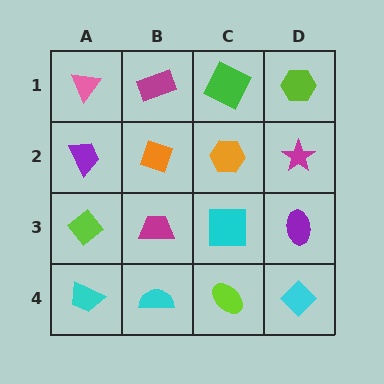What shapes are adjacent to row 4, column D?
A purple ellipse (row 3, column D), a lime ellipse (row 4, column C).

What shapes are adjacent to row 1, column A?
A purple trapezoid (row 2, column A), a magenta rectangle (row 1, column B).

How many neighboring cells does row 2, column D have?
3.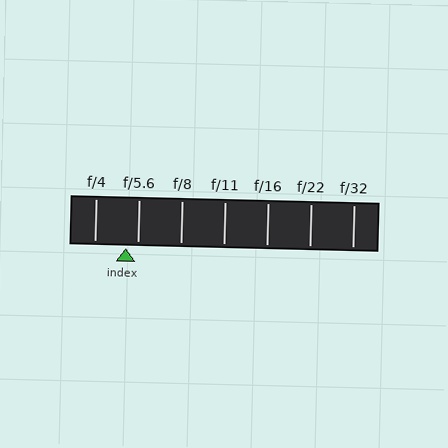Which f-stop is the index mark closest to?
The index mark is closest to f/5.6.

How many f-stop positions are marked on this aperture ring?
There are 7 f-stop positions marked.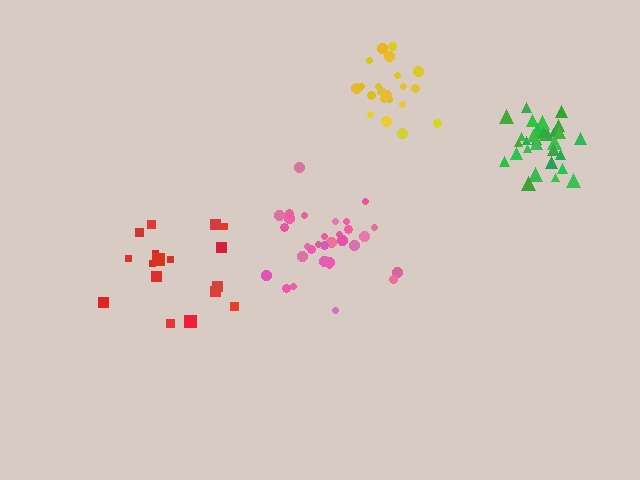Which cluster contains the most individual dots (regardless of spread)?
Pink (31).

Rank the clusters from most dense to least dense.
green, yellow, pink, red.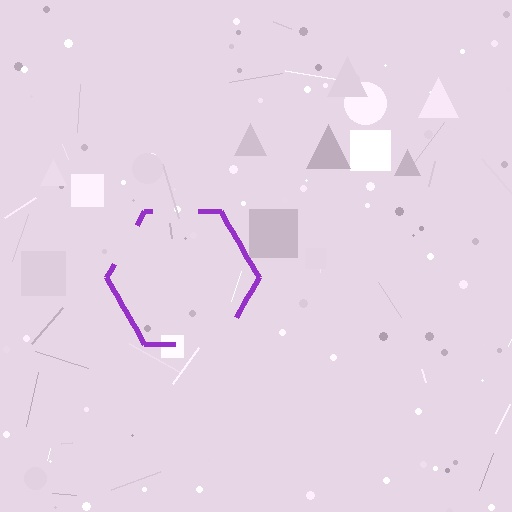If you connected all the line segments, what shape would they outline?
They would outline a hexagon.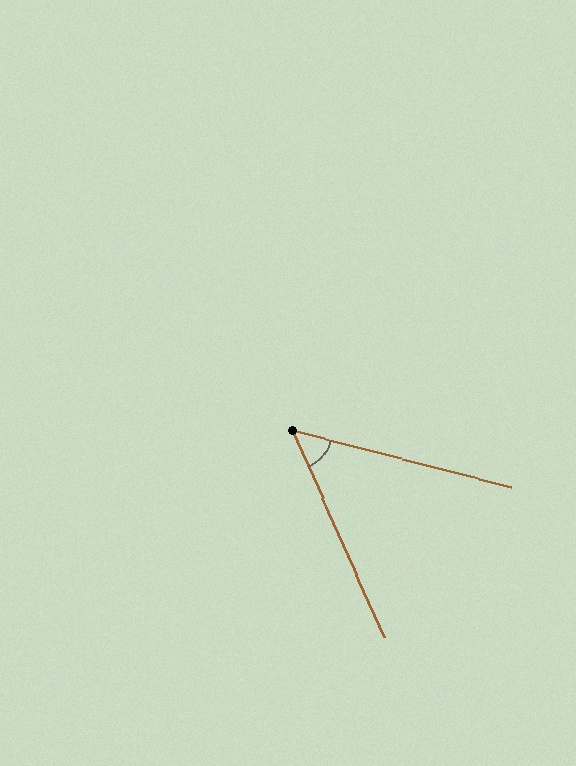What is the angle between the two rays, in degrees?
Approximately 52 degrees.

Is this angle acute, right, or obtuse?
It is acute.